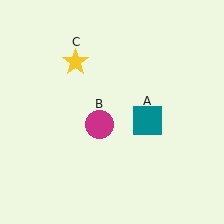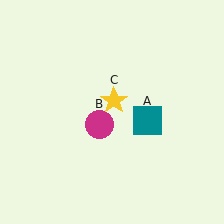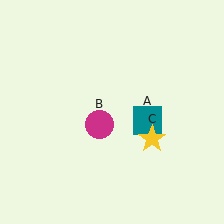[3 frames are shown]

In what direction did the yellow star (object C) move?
The yellow star (object C) moved down and to the right.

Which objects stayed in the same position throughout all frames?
Teal square (object A) and magenta circle (object B) remained stationary.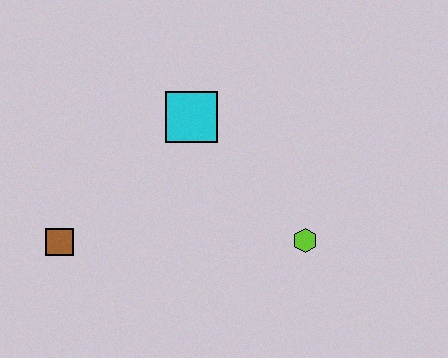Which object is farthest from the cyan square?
The brown square is farthest from the cyan square.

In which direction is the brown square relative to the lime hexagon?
The brown square is to the left of the lime hexagon.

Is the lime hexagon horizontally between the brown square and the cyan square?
No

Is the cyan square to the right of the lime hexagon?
No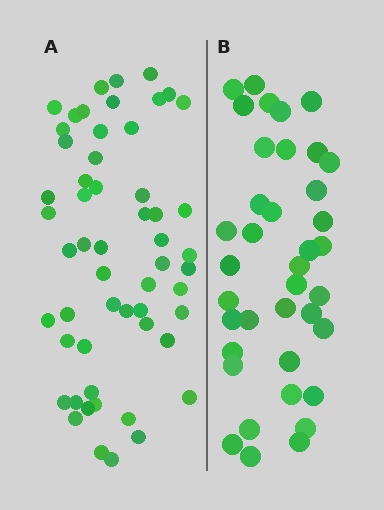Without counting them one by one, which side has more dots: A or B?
Region A (the left region) has more dots.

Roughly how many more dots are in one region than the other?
Region A has approximately 15 more dots than region B.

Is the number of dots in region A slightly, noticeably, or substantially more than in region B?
Region A has noticeably more, but not dramatically so. The ratio is roughly 1.4 to 1.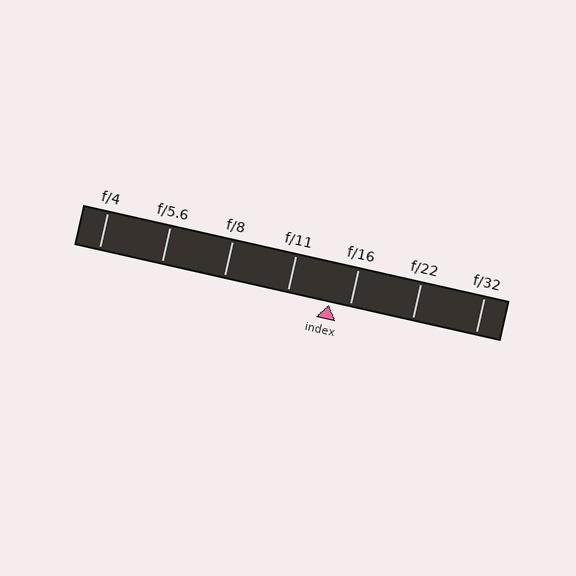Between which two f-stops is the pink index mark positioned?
The index mark is between f/11 and f/16.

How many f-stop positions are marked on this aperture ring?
There are 7 f-stop positions marked.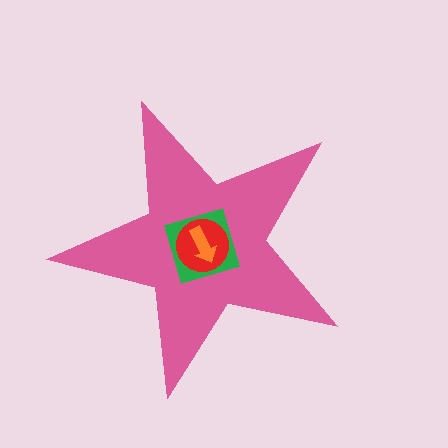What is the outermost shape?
The pink star.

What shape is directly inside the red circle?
The orange arrow.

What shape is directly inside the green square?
The red circle.